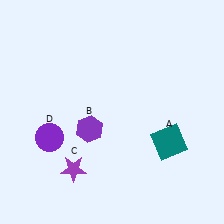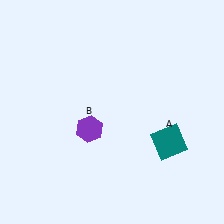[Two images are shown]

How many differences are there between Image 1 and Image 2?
There are 2 differences between the two images.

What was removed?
The purple circle (D), the purple star (C) were removed in Image 2.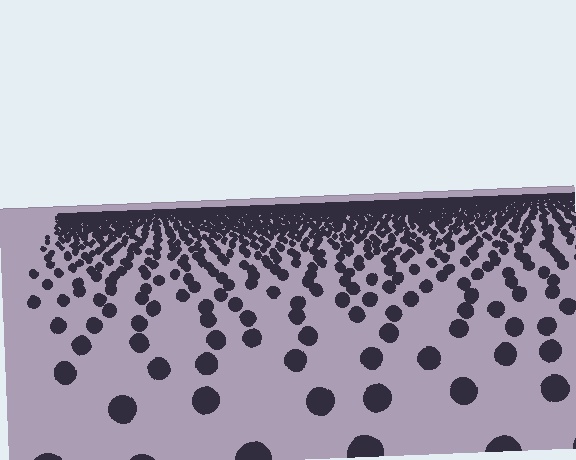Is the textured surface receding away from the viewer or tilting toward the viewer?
The surface is receding away from the viewer. Texture elements get smaller and denser toward the top.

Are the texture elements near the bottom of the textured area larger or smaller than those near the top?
Larger. Near the bottom, elements are closer to the viewer and appear at a bigger on-screen size.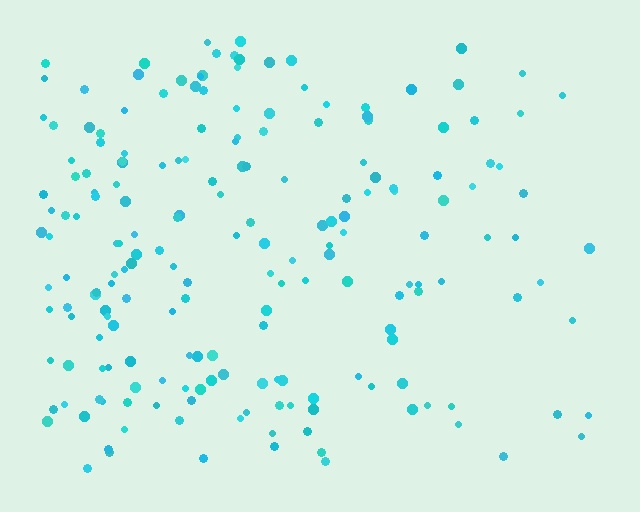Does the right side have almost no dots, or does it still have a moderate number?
Still a moderate number, just noticeably fewer than the left.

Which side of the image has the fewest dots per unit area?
The right.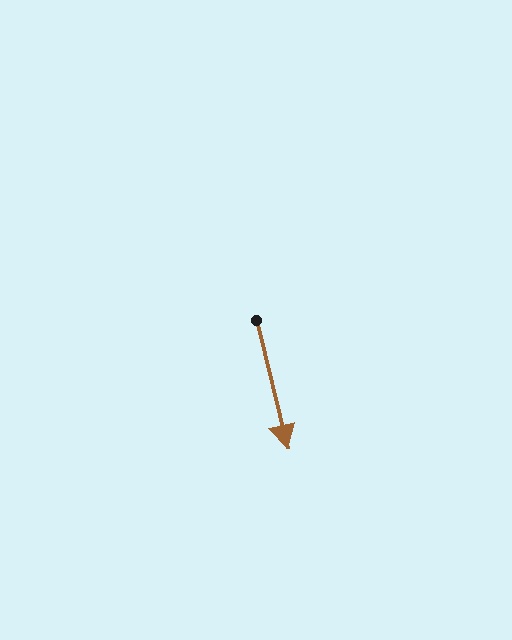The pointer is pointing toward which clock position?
Roughly 6 o'clock.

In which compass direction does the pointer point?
South.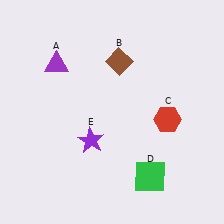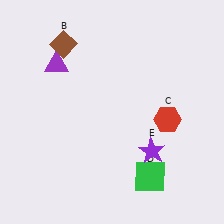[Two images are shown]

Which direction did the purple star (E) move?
The purple star (E) moved right.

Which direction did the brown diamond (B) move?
The brown diamond (B) moved left.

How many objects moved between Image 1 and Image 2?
2 objects moved between the two images.